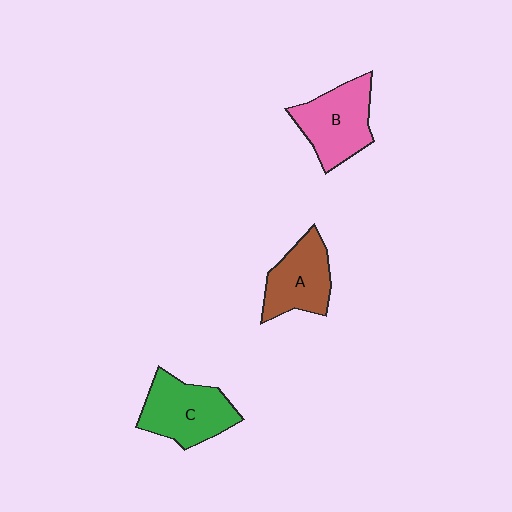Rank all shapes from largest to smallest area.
From largest to smallest: C (green), B (pink), A (brown).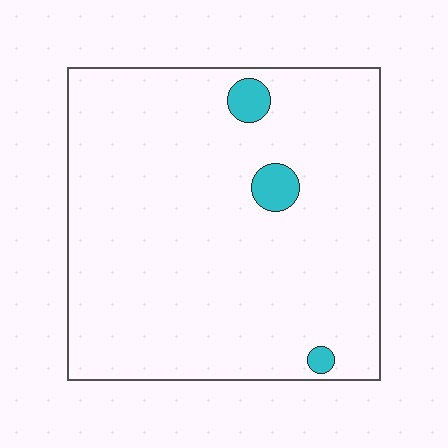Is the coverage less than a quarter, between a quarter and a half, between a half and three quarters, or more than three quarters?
Less than a quarter.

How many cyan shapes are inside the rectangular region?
3.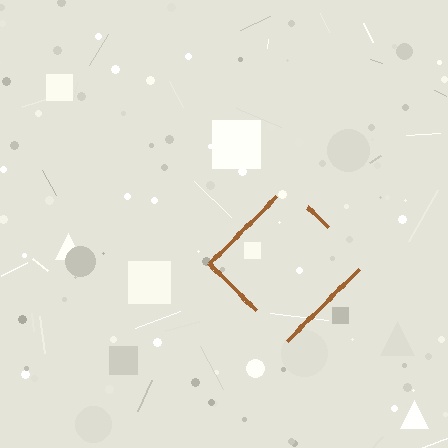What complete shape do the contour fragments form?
The contour fragments form a diamond.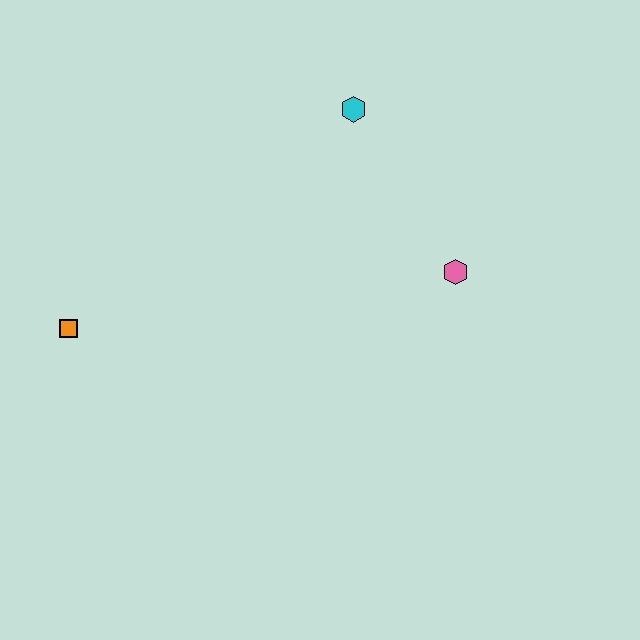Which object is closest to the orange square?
The cyan hexagon is closest to the orange square.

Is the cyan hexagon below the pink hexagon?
No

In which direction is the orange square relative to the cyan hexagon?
The orange square is to the left of the cyan hexagon.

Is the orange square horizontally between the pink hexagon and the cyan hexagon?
No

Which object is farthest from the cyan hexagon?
The orange square is farthest from the cyan hexagon.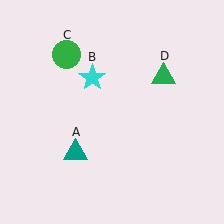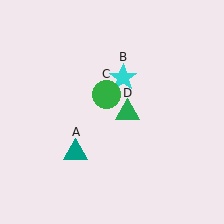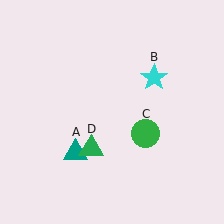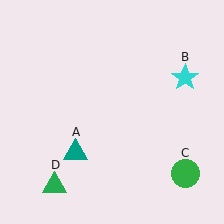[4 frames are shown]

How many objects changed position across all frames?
3 objects changed position: cyan star (object B), green circle (object C), green triangle (object D).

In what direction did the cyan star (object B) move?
The cyan star (object B) moved right.